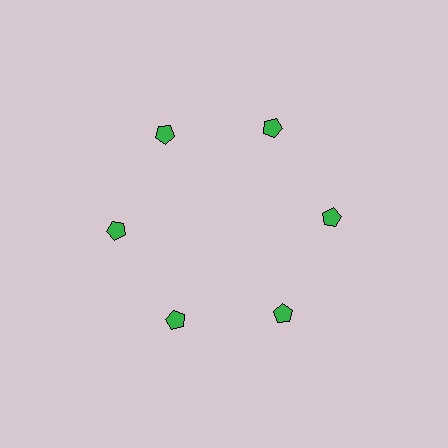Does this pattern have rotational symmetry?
Yes, this pattern has 6-fold rotational symmetry. It looks the same after rotating 60 degrees around the center.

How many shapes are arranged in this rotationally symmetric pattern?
There are 6 shapes, arranged in 6 groups of 1.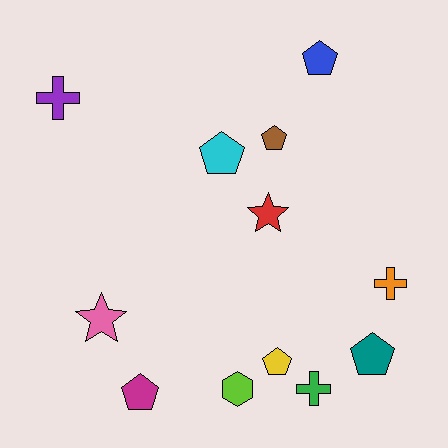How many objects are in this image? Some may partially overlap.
There are 12 objects.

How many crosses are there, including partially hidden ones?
There are 3 crosses.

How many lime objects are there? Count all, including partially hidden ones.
There is 1 lime object.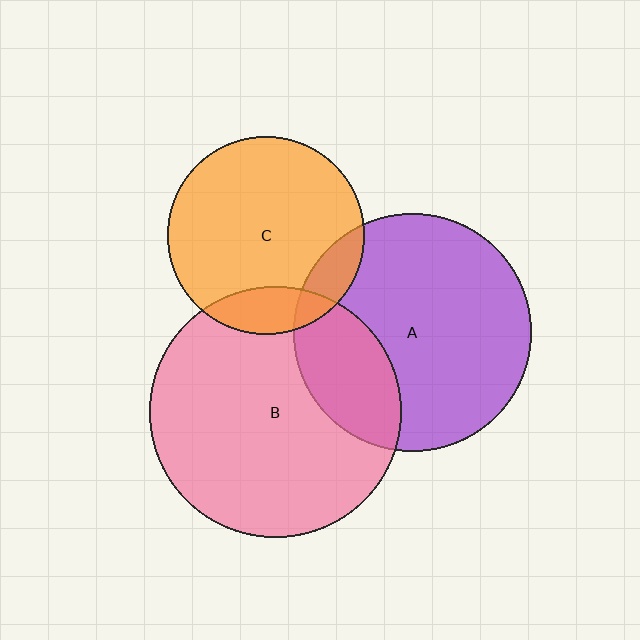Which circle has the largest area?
Circle B (pink).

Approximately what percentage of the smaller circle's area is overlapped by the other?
Approximately 10%.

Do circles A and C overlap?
Yes.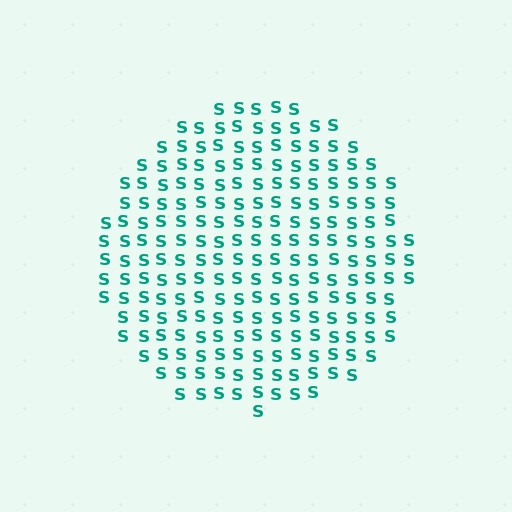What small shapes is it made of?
It is made of small letter S's.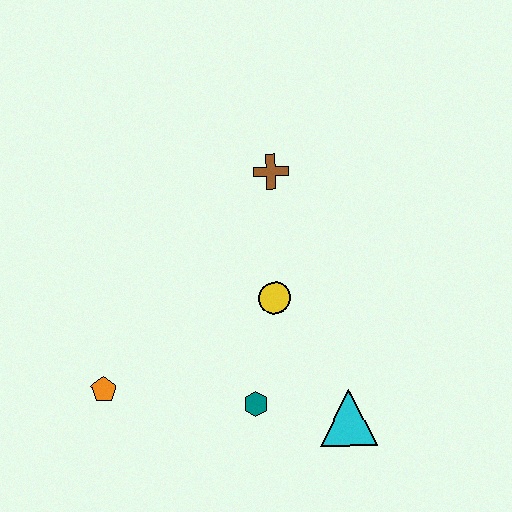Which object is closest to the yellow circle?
The teal hexagon is closest to the yellow circle.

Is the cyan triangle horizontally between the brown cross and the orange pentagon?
No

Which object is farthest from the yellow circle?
The orange pentagon is farthest from the yellow circle.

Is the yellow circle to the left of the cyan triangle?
Yes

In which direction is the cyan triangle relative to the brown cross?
The cyan triangle is below the brown cross.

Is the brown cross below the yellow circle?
No